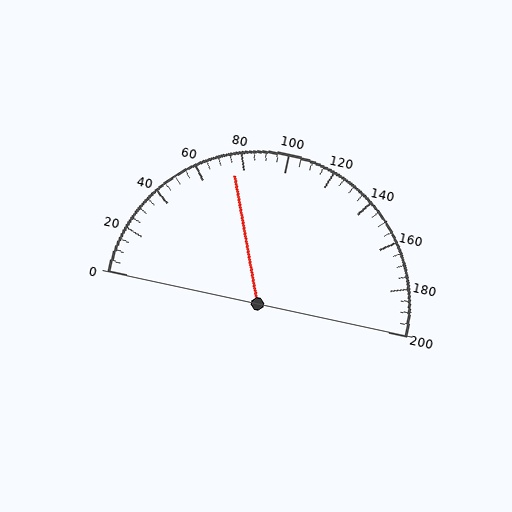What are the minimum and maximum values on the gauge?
The gauge ranges from 0 to 200.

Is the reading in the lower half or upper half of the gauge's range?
The reading is in the lower half of the range (0 to 200).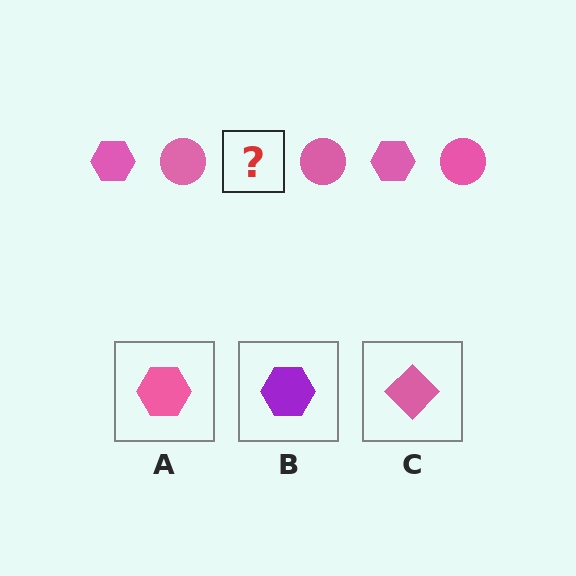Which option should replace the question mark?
Option A.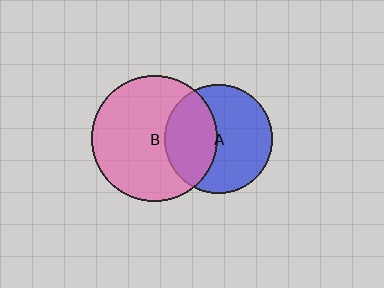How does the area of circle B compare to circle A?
Approximately 1.3 times.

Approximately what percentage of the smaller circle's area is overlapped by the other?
Approximately 40%.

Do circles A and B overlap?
Yes.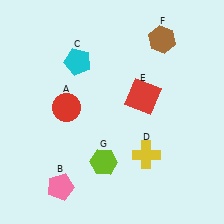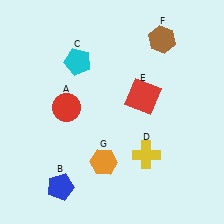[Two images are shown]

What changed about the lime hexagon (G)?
In Image 1, G is lime. In Image 2, it changed to orange.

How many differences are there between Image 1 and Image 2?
There are 2 differences between the two images.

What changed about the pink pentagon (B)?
In Image 1, B is pink. In Image 2, it changed to blue.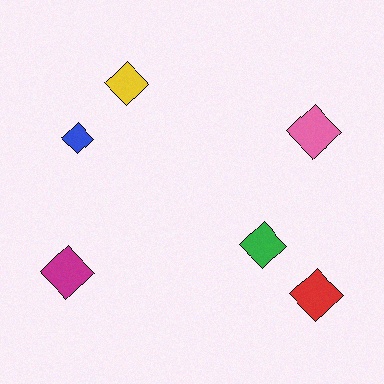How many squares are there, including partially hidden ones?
There are no squares.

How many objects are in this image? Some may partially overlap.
There are 6 objects.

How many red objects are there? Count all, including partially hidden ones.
There is 1 red object.